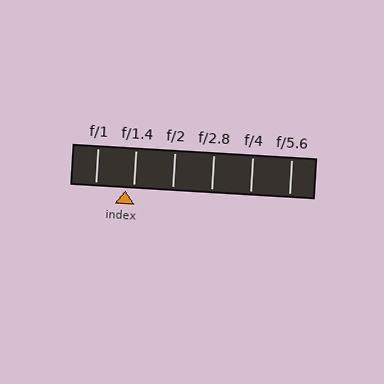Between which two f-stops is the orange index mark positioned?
The index mark is between f/1 and f/1.4.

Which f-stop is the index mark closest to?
The index mark is closest to f/1.4.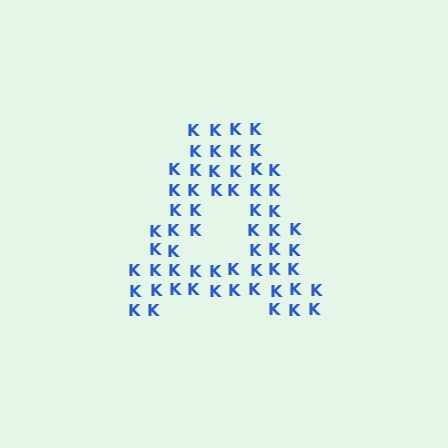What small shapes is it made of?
It is made of small letter K's.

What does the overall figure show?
The overall figure shows the letter A.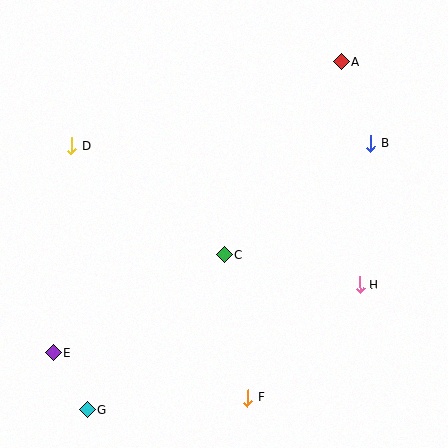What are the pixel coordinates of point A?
Point A is at (342, 62).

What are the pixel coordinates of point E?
Point E is at (53, 353).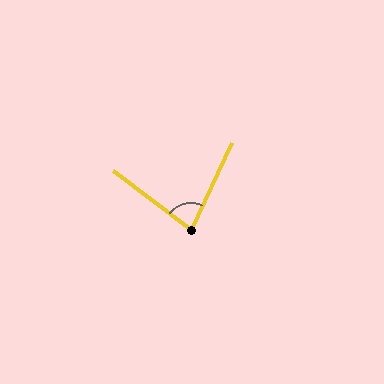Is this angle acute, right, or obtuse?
It is acute.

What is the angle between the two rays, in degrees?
Approximately 78 degrees.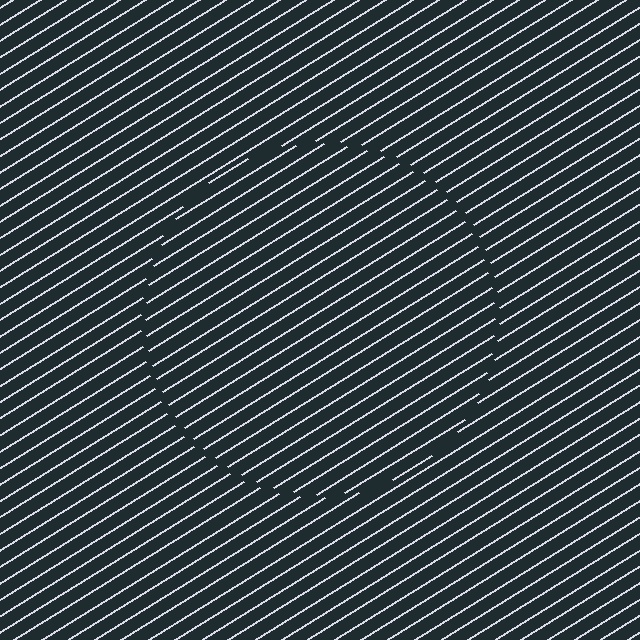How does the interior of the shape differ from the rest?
The interior of the shape contains the same grating, shifted by half a period — the contour is defined by the phase discontinuity where line-ends from the inner and outer gratings abut.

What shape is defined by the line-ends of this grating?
An illusory circle. The interior of the shape contains the same grating, shifted by half a period — the contour is defined by the phase discontinuity where line-ends from the inner and outer gratings abut.